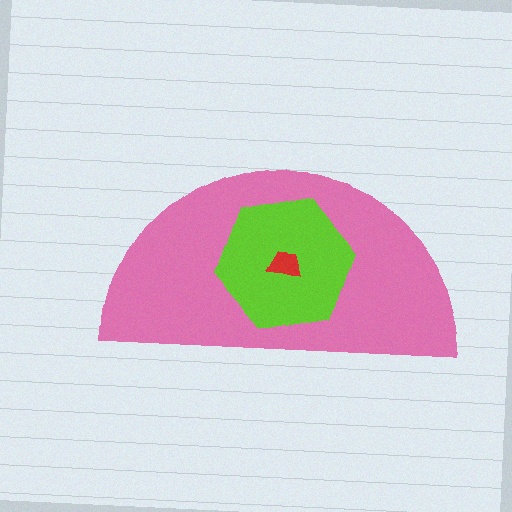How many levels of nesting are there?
3.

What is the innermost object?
The red trapezoid.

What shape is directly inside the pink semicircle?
The lime hexagon.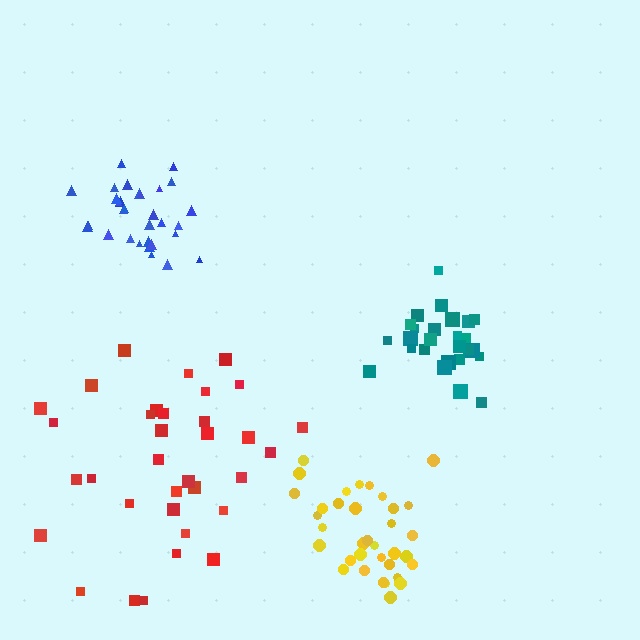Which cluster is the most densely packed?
Blue.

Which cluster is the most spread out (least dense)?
Red.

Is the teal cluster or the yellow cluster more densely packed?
Teal.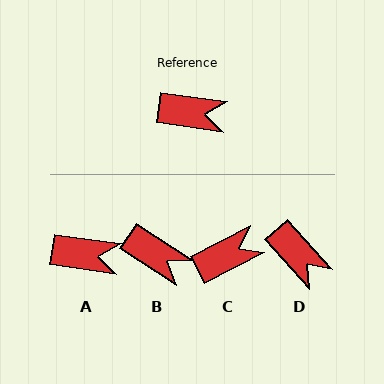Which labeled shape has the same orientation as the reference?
A.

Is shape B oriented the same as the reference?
No, it is off by about 26 degrees.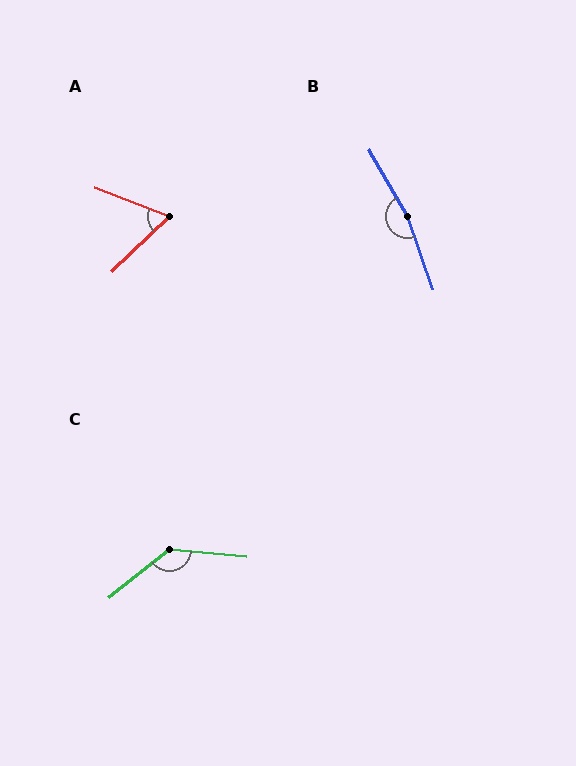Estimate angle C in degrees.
Approximately 136 degrees.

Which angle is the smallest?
A, at approximately 65 degrees.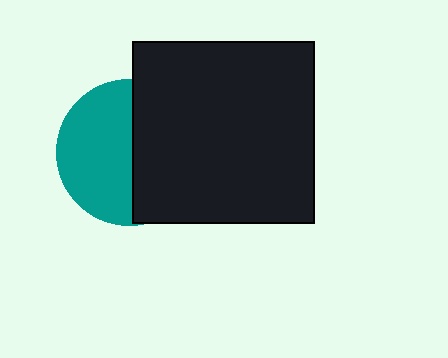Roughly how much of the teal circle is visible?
About half of it is visible (roughly 52%).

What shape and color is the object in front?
The object in front is a black square.